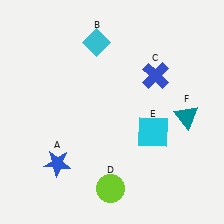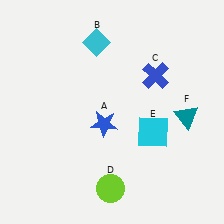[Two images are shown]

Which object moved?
The blue star (A) moved right.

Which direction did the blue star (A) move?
The blue star (A) moved right.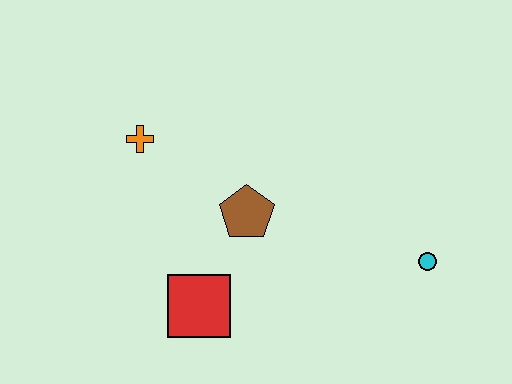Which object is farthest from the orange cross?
The cyan circle is farthest from the orange cross.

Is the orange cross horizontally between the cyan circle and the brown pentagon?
No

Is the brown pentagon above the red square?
Yes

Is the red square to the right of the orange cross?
Yes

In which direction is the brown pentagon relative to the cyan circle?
The brown pentagon is to the left of the cyan circle.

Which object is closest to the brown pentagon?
The red square is closest to the brown pentagon.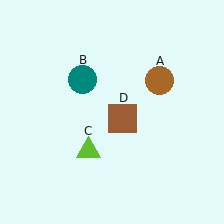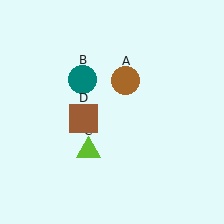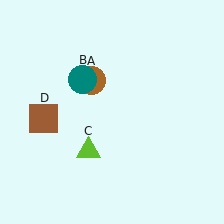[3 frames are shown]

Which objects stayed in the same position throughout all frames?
Teal circle (object B) and lime triangle (object C) remained stationary.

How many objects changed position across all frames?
2 objects changed position: brown circle (object A), brown square (object D).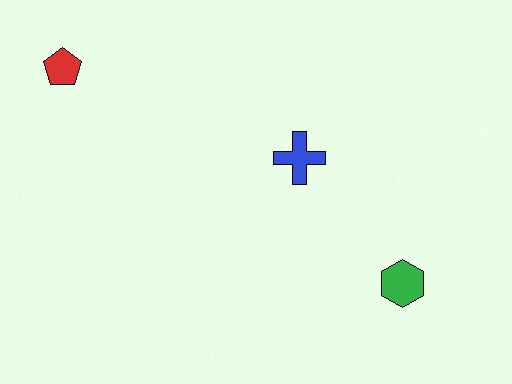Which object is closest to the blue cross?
The green hexagon is closest to the blue cross.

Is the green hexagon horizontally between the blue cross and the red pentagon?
No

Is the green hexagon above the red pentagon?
No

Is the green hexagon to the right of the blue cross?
Yes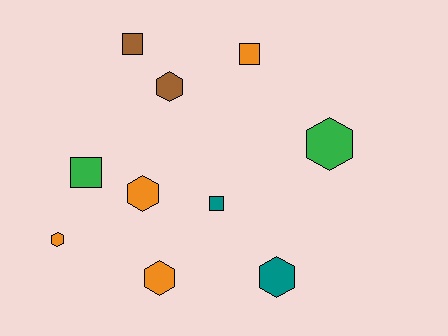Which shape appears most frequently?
Hexagon, with 6 objects.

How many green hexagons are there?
There is 1 green hexagon.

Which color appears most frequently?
Orange, with 4 objects.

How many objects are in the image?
There are 10 objects.